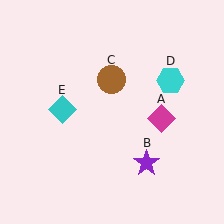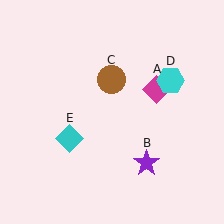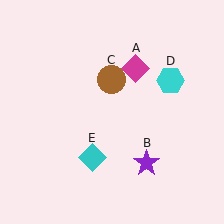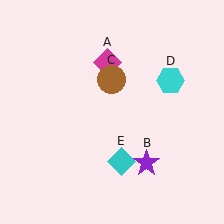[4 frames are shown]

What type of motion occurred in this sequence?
The magenta diamond (object A), cyan diamond (object E) rotated counterclockwise around the center of the scene.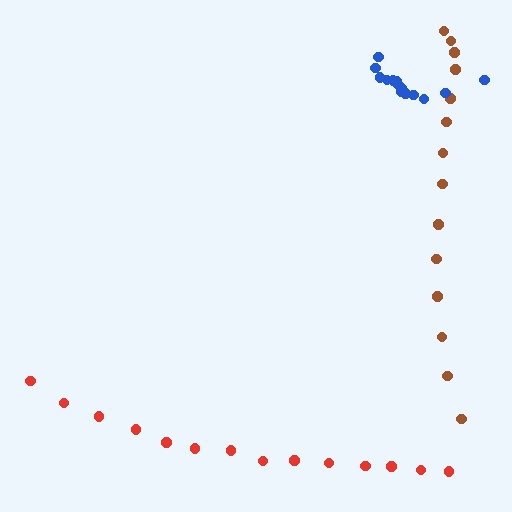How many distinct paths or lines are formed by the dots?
There are 3 distinct paths.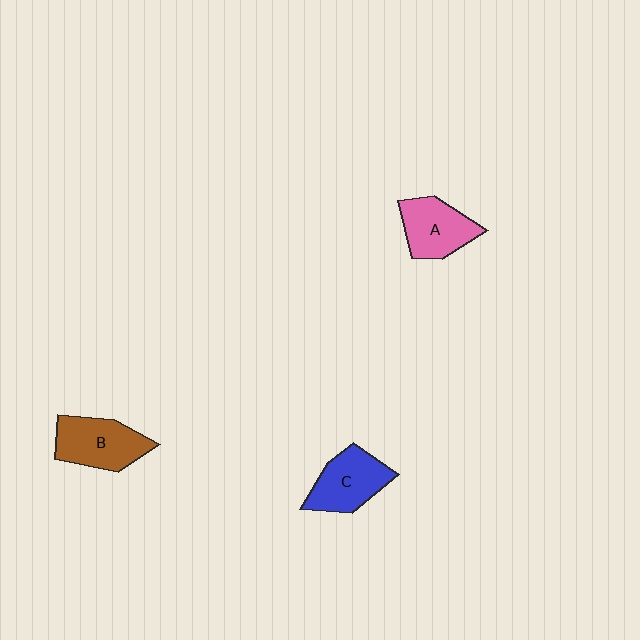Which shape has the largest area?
Shape B (brown).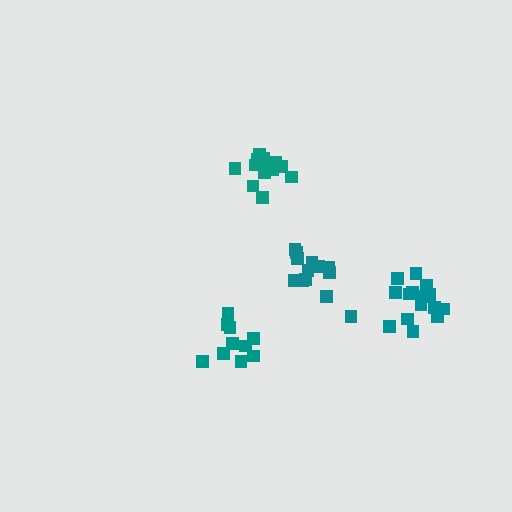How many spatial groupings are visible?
There are 4 spatial groupings.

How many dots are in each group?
Group 1: 15 dots, Group 2: 10 dots, Group 3: 16 dots, Group 4: 14 dots (55 total).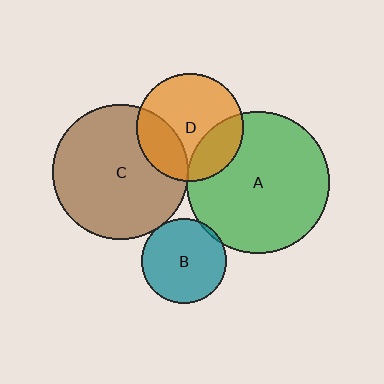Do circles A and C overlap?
Yes.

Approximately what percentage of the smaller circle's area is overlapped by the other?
Approximately 5%.